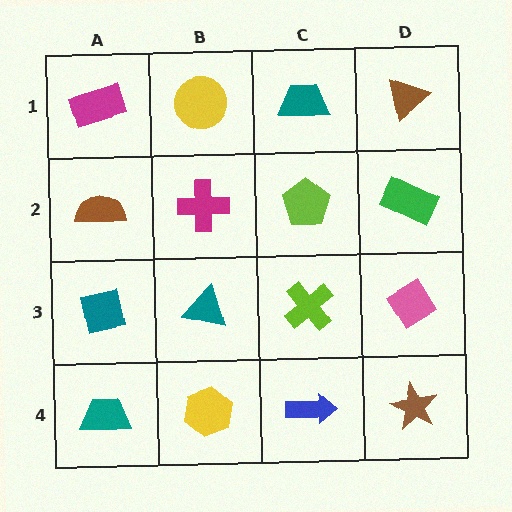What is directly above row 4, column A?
A teal square.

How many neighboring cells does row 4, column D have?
2.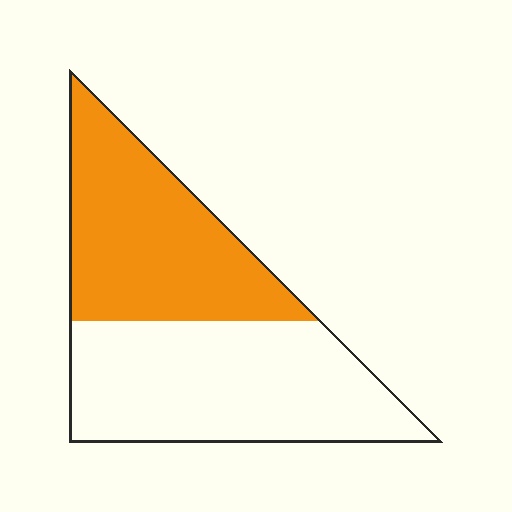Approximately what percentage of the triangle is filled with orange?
Approximately 45%.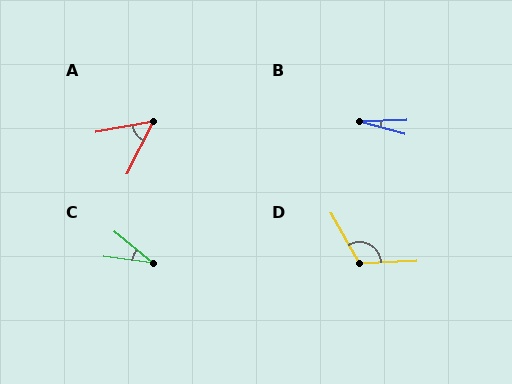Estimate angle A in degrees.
Approximately 52 degrees.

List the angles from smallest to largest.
B (17°), C (32°), A (52°), D (118°).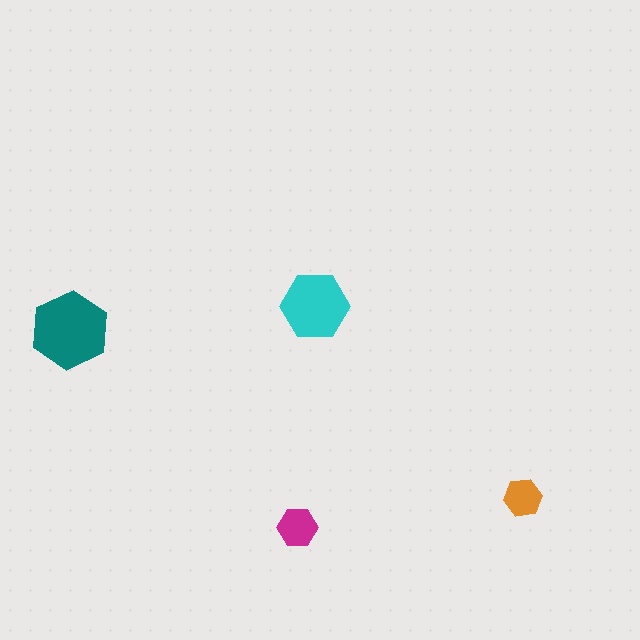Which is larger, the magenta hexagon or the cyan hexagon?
The cyan one.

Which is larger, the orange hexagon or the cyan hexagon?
The cyan one.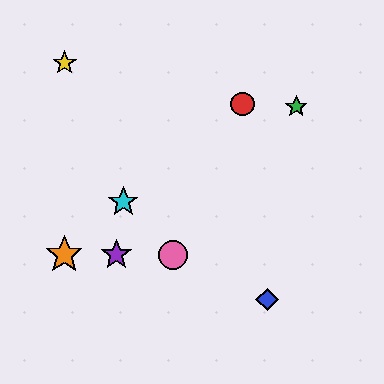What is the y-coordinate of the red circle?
The red circle is at y≈104.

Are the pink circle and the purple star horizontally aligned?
Yes, both are at y≈255.